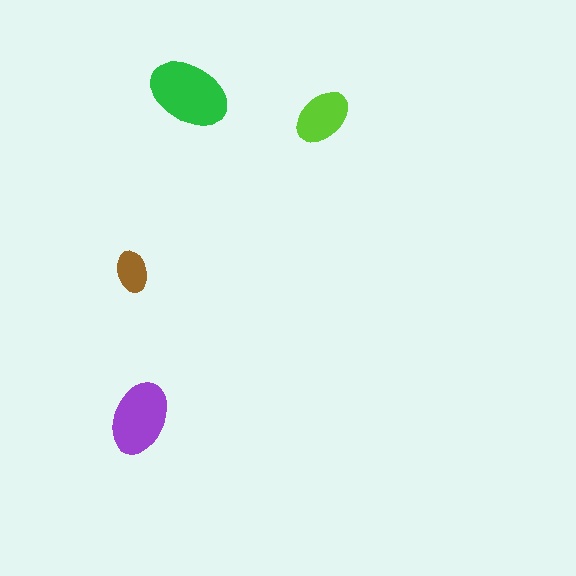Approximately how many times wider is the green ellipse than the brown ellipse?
About 2 times wider.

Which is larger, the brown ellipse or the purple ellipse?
The purple one.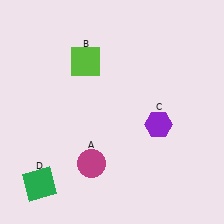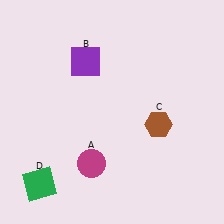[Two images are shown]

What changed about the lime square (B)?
In Image 1, B is lime. In Image 2, it changed to purple.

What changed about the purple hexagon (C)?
In Image 1, C is purple. In Image 2, it changed to brown.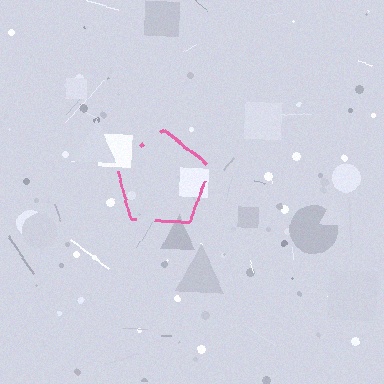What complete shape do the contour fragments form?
The contour fragments form a pentagon.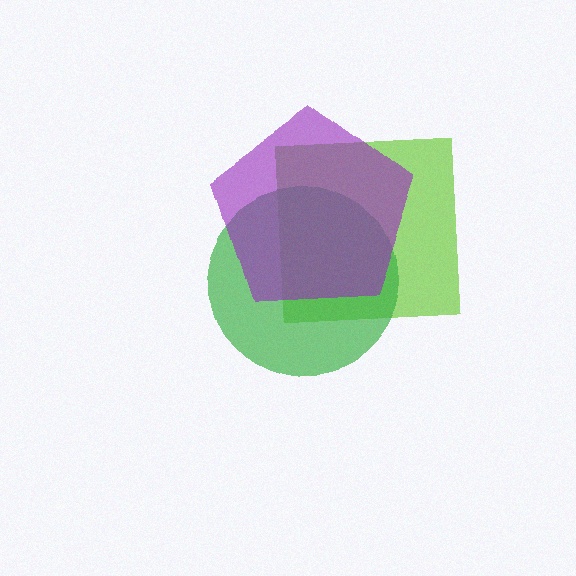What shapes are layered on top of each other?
The layered shapes are: a lime square, a green circle, a purple pentagon.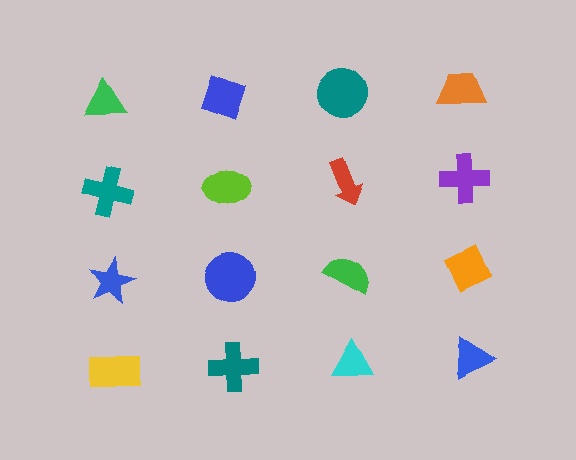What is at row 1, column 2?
A blue diamond.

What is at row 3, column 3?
A green semicircle.